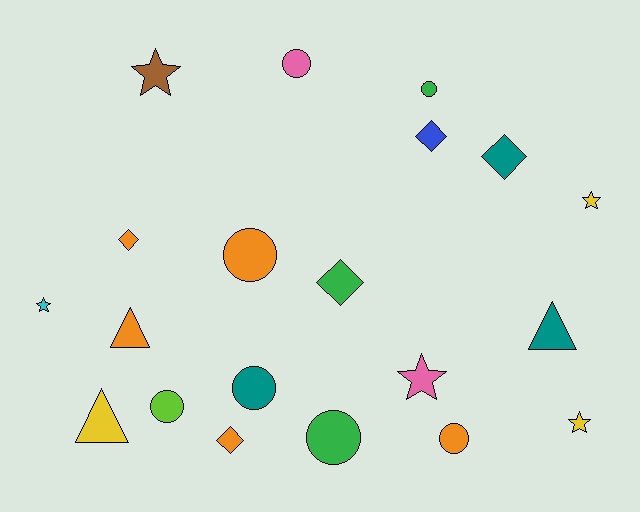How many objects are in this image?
There are 20 objects.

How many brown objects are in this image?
There is 1 brown object.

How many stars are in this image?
There are 5 stars.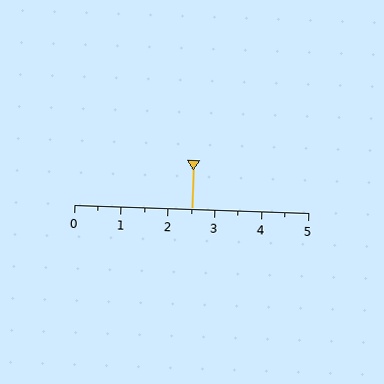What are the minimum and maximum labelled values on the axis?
The axis runs from 0 to 5.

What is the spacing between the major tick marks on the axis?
The major ticks are spaced 1 apart.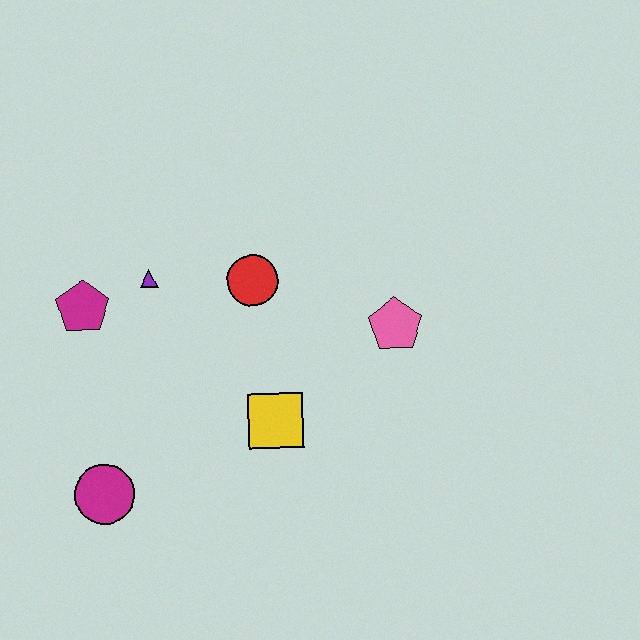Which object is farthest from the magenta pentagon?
The pink pentagon is farthest from the magenta pentagon.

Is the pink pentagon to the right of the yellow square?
Yes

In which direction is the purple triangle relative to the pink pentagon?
The purple triangle is to the left of the pink pentagon.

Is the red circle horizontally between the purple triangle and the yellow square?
Yes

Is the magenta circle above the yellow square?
No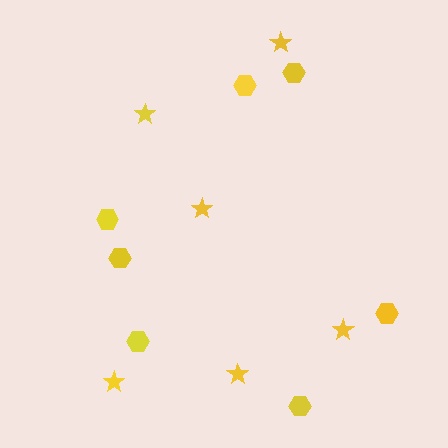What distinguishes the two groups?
There are 2 groups: one group of stars (6) and one group of hexagons (7).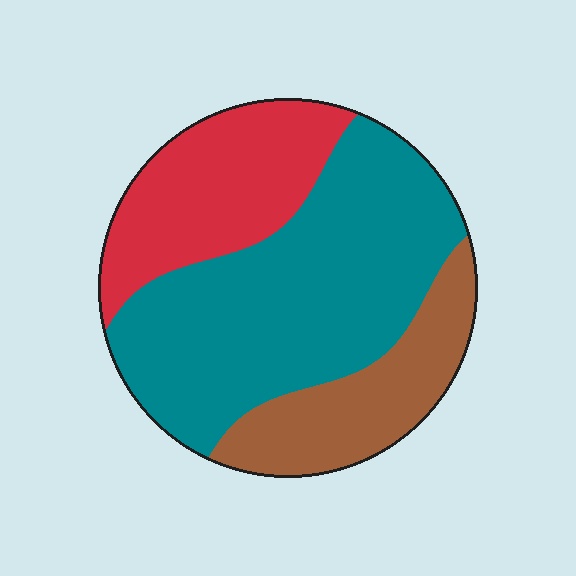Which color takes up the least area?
Brown, at roughly 20%.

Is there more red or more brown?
Red.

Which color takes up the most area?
Teal, at roughly 55%.